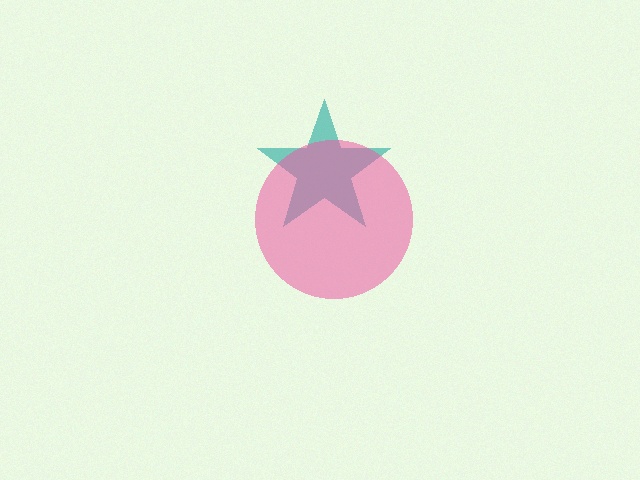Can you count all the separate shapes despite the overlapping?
Yes, there are 2 separate shapes.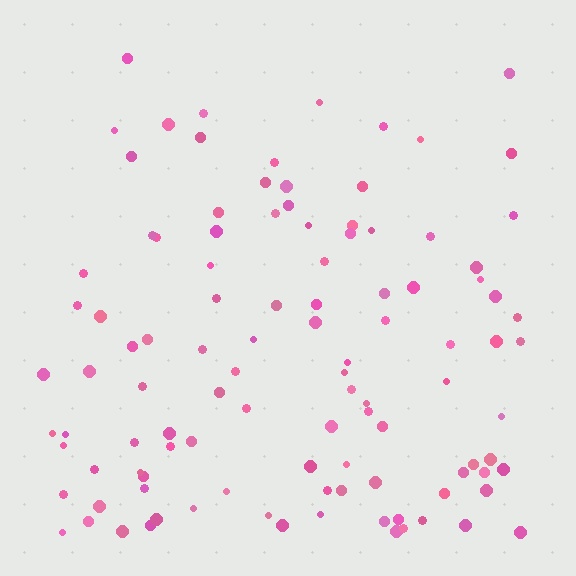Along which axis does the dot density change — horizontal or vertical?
Vertical.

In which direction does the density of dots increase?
From top to bottom, with the bottom side densest.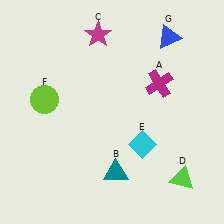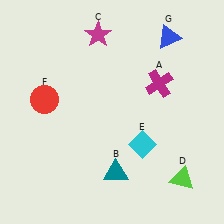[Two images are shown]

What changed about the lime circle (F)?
In Image 1, F is lime. In Image 2, it changed to red.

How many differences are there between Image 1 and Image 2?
There is 1 difference between the two images.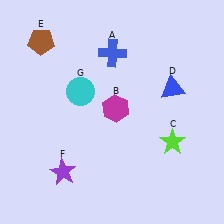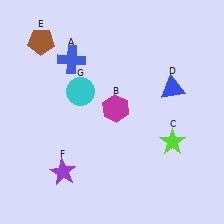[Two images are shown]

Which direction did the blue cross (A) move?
The blue cross (A) moved left.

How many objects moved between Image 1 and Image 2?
1 object moved between the two images.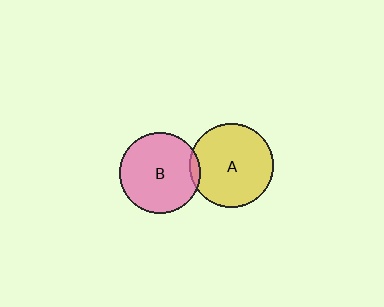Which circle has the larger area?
Circle A (yellow).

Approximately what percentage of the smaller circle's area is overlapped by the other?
Approximately 5%.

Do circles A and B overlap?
Yes.